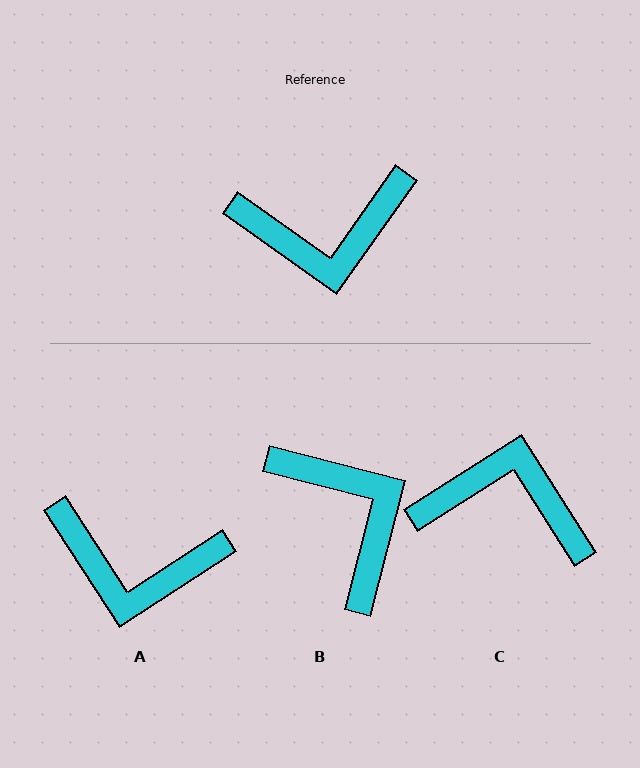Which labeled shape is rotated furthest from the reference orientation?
C, about 158 degrees away.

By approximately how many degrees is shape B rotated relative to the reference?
Approximately 111 degrees counter-clockwise.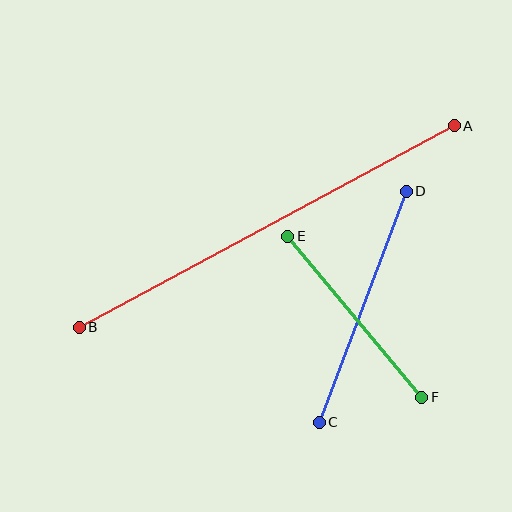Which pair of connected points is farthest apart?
Points A and B are farthest apart.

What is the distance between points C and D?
The distance is approximately 247 pixels.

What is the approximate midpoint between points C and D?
The midpoint is at approximately (363, 307) pixels.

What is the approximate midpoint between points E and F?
The midpoint is at approximately (355, 317) pixels.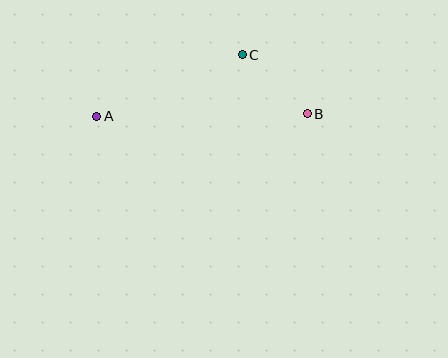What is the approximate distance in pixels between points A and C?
The distance between A and C is approximately 158 pixels.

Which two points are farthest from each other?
Points A and B are farthest from each other.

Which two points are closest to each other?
Points B and C are closest to each other.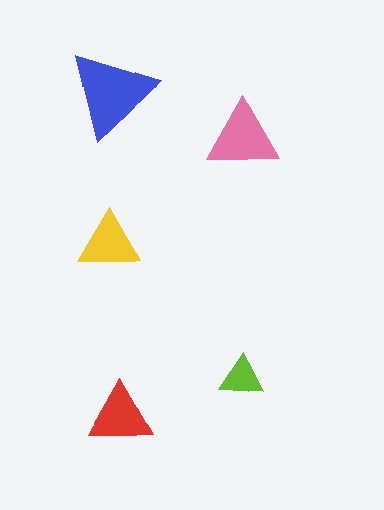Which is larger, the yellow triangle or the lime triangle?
The yellow one.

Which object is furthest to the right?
The pink triangle is rightmost.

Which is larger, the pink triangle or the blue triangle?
The blue one.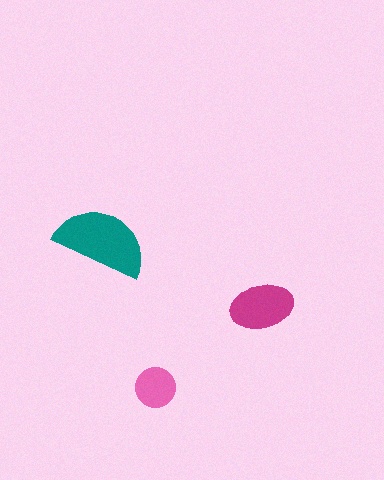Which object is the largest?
The teal semicircle.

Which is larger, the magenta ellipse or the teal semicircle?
The teal semicircle.